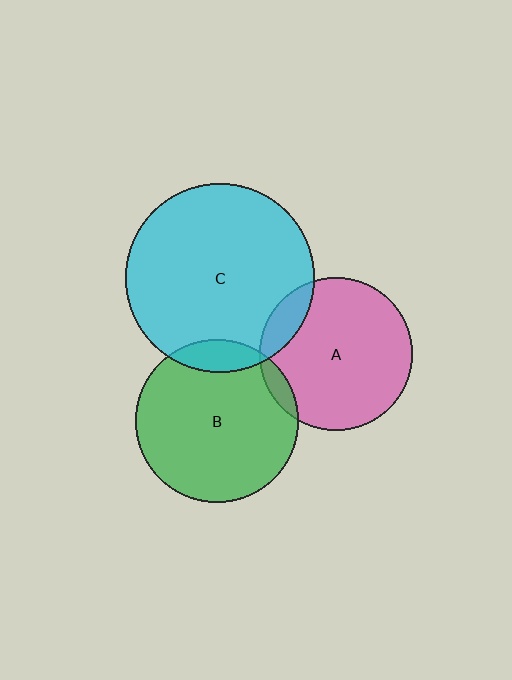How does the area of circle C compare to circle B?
Approximately 1.4 times.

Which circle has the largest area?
Circle C (cyan).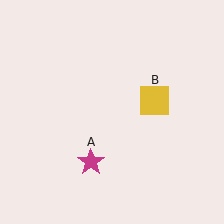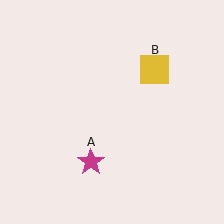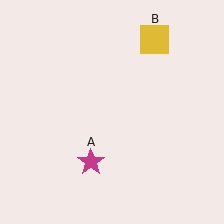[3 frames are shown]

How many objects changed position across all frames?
1 object changed position: yellow square (object B).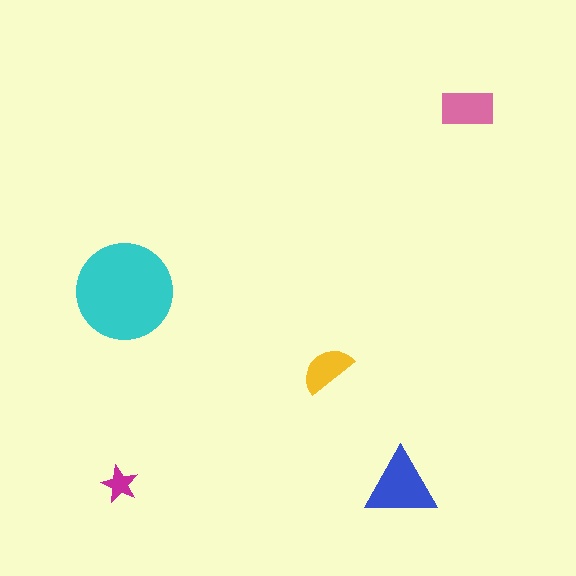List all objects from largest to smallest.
The cyan circle, the blue triangle, the pink rectangle, the yellow semicircle, the magenta star.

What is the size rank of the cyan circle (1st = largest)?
1st.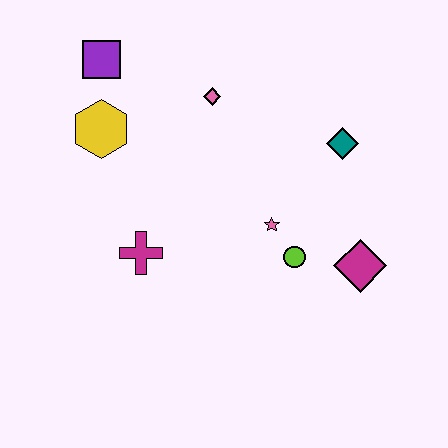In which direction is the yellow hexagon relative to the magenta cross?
The yellow hexagon is above the magenta cross.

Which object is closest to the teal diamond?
The pink star is closest to the teal diamond.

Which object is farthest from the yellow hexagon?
The magenta diamond is farthest from the yellow hexagon.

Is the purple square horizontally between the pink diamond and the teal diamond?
No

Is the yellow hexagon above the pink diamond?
No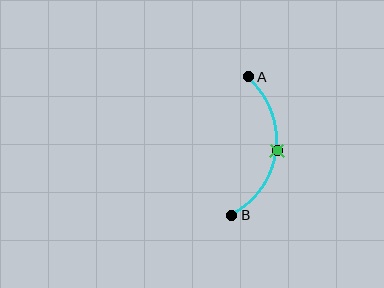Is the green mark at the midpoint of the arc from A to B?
Yes. The green mark lies on the arc at equal arc-length from both A and B — it is the arc midpoint.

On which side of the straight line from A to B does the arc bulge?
The arc bulges to the right of the straight line connecting A and B.